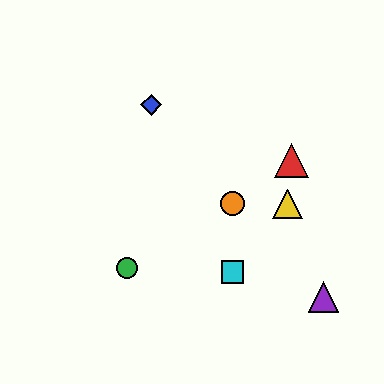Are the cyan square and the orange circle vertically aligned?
Yes, both are at x≈232.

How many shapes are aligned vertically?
2 shapes (the orange circle, the cyan square) are aligned vertically.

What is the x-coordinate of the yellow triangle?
The yellow triangle is at x≈288.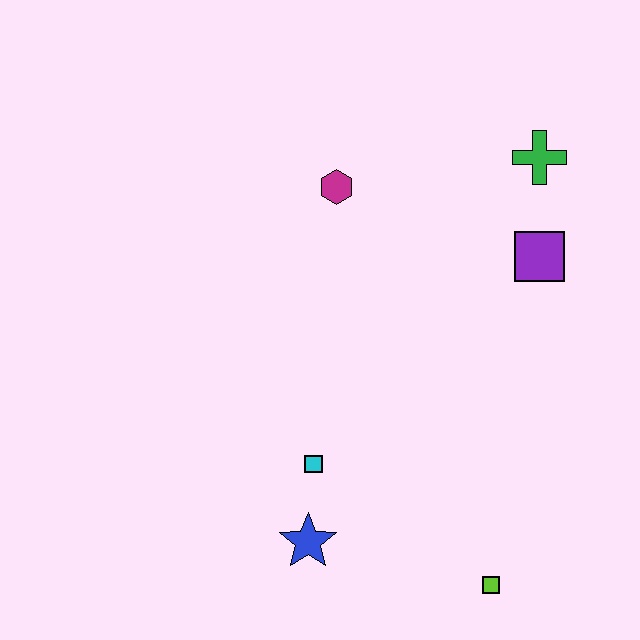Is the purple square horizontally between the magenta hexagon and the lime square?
No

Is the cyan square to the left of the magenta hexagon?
Yes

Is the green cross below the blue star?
No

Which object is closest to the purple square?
The green cross is closest to the purple square.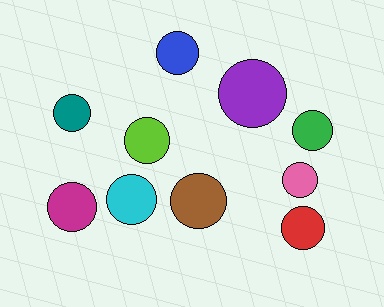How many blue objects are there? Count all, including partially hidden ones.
There is 1 blue object.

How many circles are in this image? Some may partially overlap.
There are 10 circles.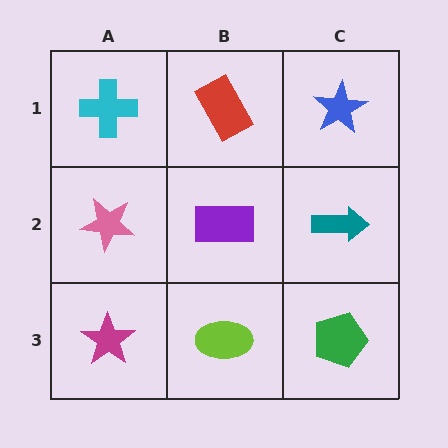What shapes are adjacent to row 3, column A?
A pink star (row 2, column A), a lime ellipse (row 3, column B).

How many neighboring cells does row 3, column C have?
2.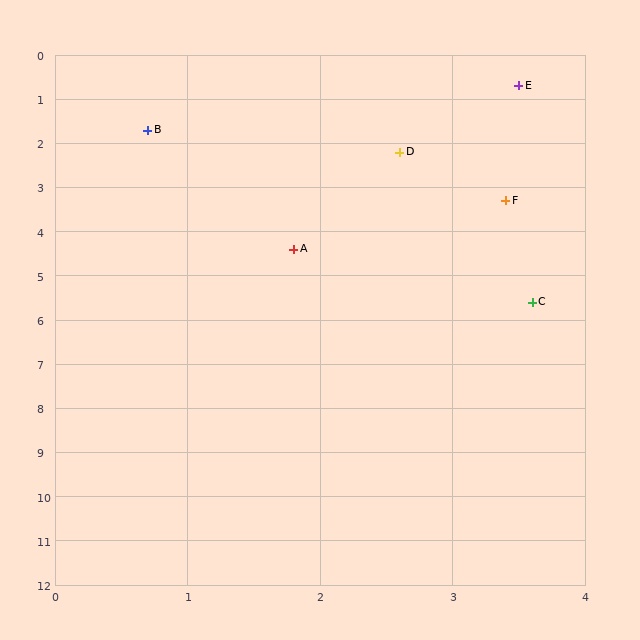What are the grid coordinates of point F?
Point F is at approximately (3.4, 3.3).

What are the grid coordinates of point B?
Point B is at approximately (0.7, 1.7).